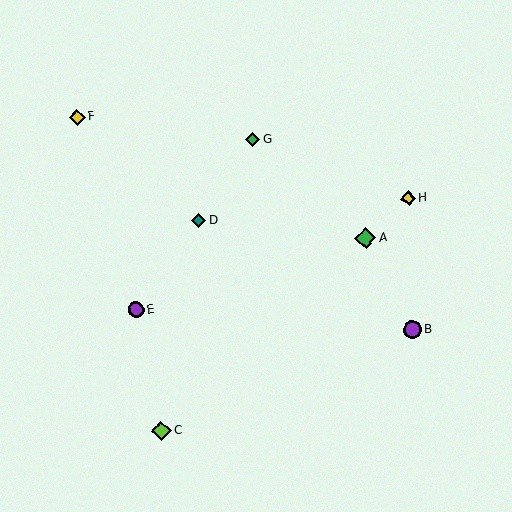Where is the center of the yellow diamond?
The center of the yellow diamond is at (408, 198).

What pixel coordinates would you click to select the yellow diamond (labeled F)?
Click at (77, 117) to select the yellow diamond F.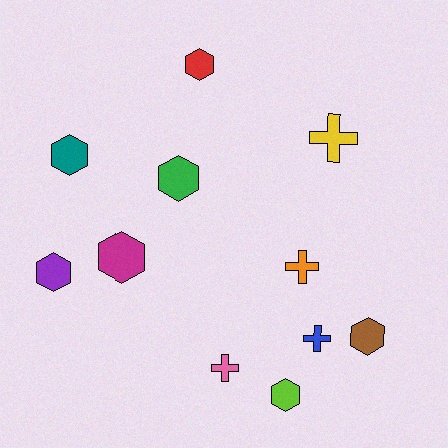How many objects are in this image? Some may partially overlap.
There are 11 objects.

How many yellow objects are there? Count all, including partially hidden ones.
There is 1 yellow object.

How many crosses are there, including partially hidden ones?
There are 4 crosses.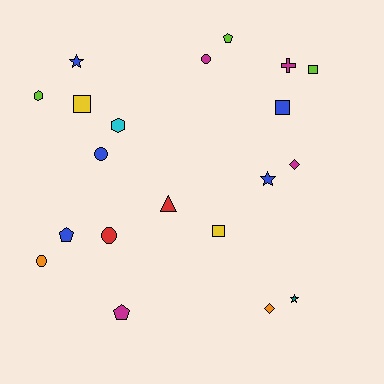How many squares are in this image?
There are 4 squares.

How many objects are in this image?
There are 20 objects.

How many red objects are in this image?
There are 2 red objects.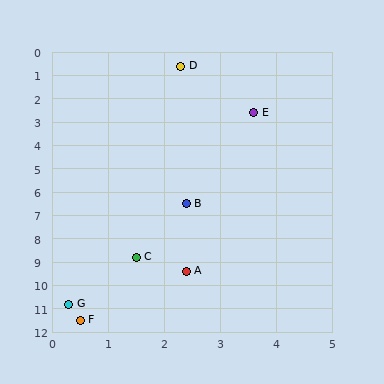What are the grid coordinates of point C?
Point C is at approximately (1.5, 8.8).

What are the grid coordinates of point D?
Point D is at approximately (2.3, 0.6).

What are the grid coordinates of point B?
Point B is at approximately (2.4, 6.5).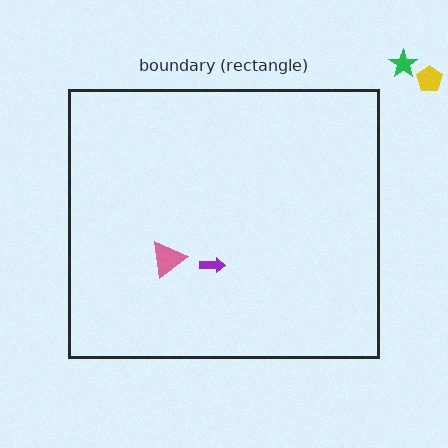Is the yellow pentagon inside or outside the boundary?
Outside.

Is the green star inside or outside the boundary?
Outside.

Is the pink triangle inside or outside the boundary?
Inside.